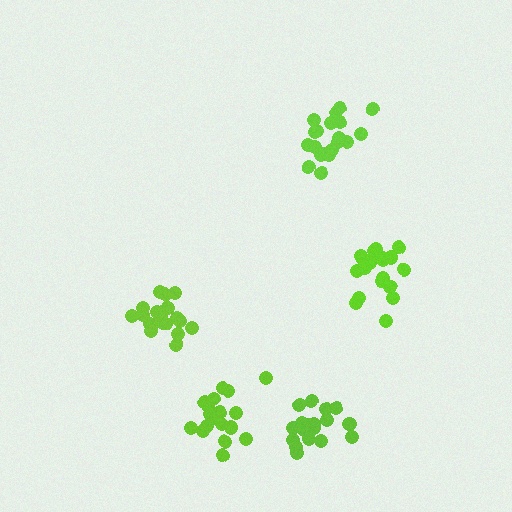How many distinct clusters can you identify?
There are 5 distinct clusters.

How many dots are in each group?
Group 1: 20 dots, Group 2: 18 dots, Group 3: 21 dots, Group 4: 20 dots, Group 5: 18 dots (97 total).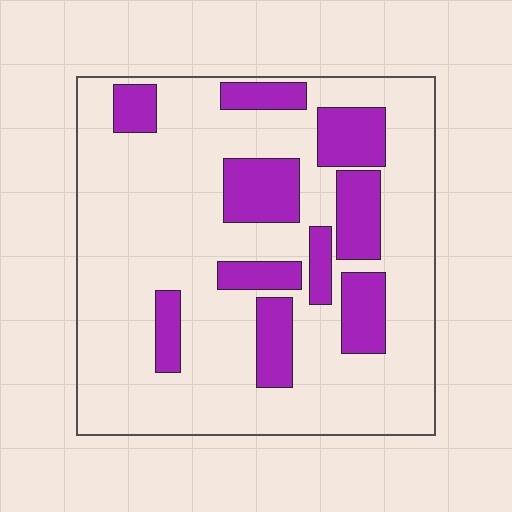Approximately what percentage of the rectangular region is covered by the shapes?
Approximately 25%.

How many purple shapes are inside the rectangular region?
10.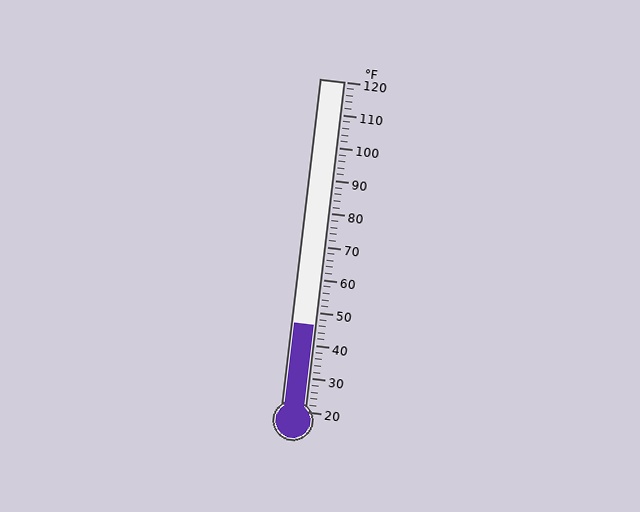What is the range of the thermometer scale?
The thermometer scale ranges from 20°F to 120°F.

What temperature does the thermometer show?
The thermometer shows approximately 46°F.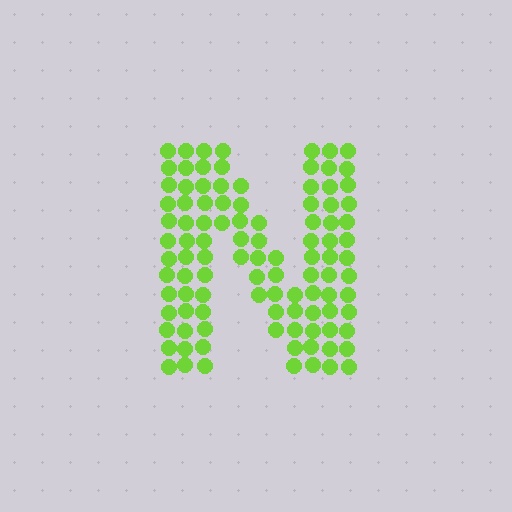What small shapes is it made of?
It is made of small circles.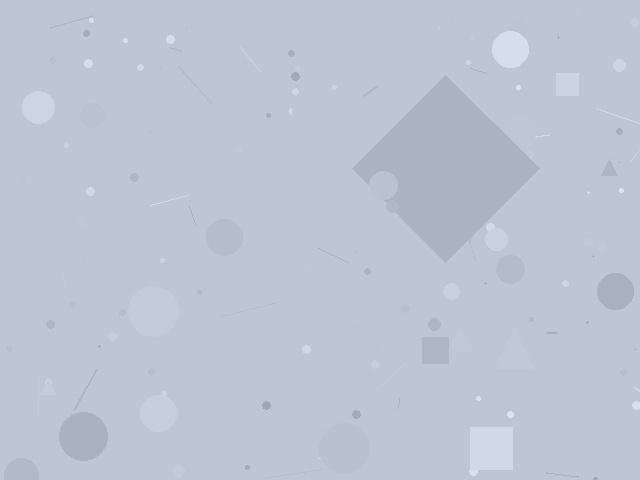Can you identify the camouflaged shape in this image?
The camouflaged shape is a diamond.